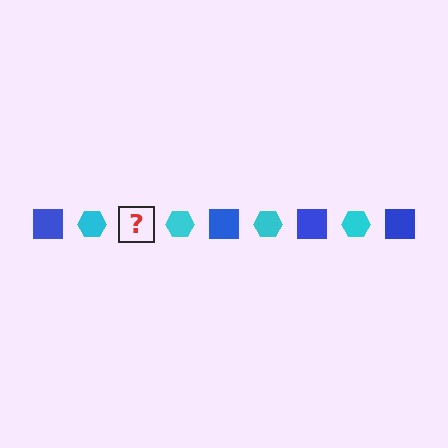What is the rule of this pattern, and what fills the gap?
The rule is that the pattern alternates between blue square and cyan hexagon. The gap should be filled with a blue square.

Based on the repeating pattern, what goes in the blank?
The blank should be a blue square.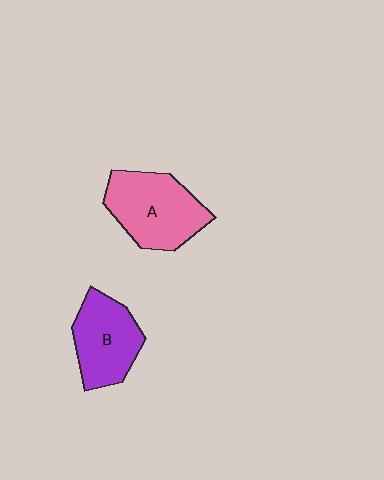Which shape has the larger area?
Shape A (pink).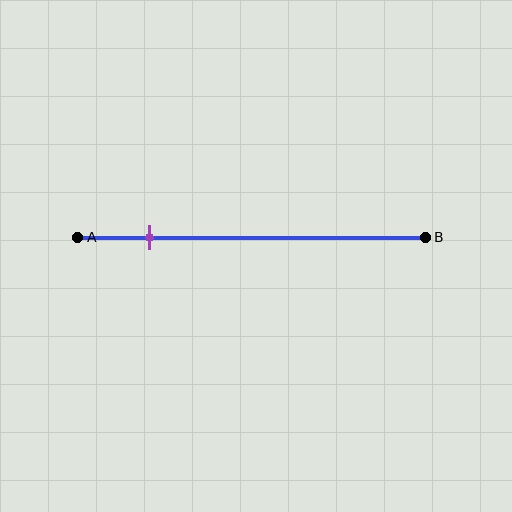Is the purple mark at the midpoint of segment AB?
No, the mark is at about 20% from A, not at the 50% midpoint.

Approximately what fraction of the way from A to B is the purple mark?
The purple mark is approximately 20% of the way from A to B.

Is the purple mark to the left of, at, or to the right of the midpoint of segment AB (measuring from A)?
The purple mark is to the left of the midpoint of segment AB.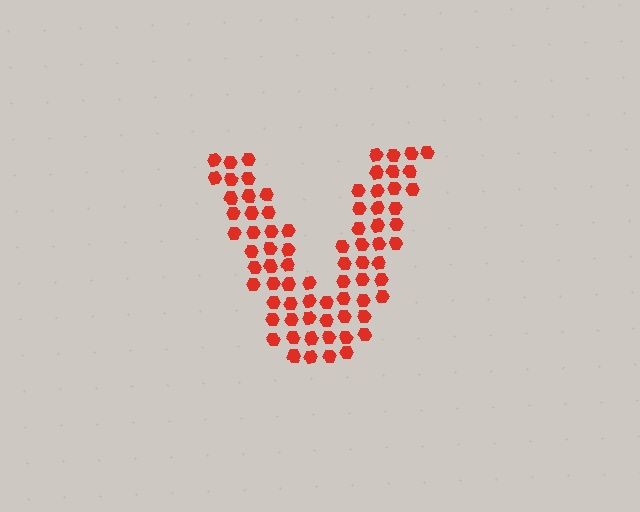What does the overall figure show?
The overall figure shows the letter V.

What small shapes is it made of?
It is made of small hexagons.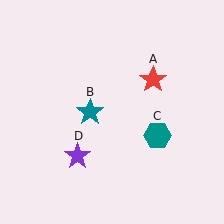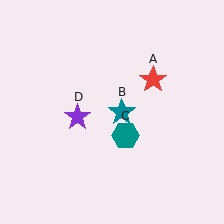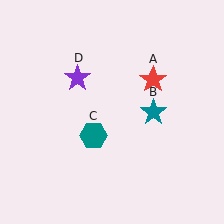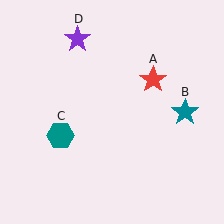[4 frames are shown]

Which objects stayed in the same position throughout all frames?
Red star (object A) remained stationary.